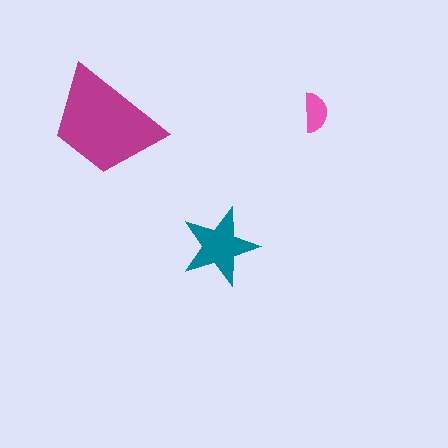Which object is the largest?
The magenta trapezoid.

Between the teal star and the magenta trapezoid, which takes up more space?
The magenta trapezoid.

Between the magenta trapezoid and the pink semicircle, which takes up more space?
The magenta trapezoid.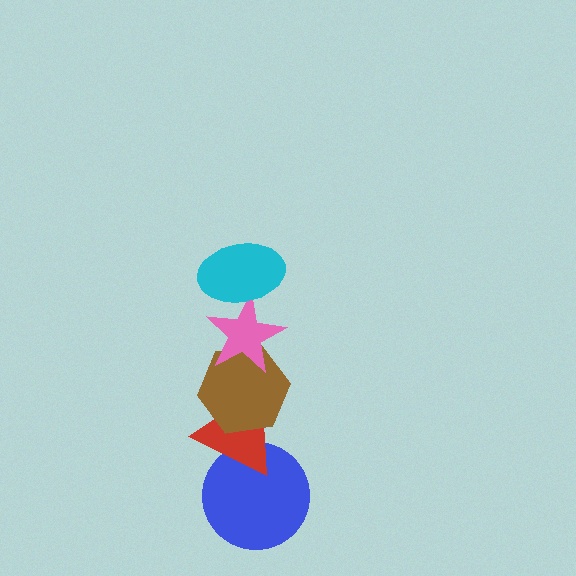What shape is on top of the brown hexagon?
The pink star is on top of the brown hexagon.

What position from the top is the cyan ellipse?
The cyan ellipse is 1st from the top.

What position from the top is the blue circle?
The blue circle is 5th from the top.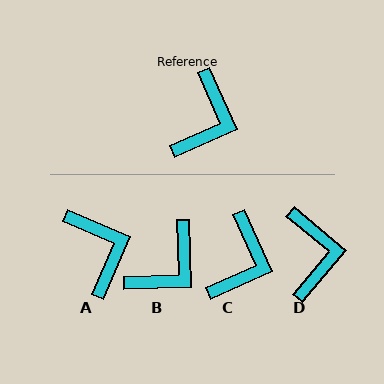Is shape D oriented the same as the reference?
No, it is off by about 26 degrees.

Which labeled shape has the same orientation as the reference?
C.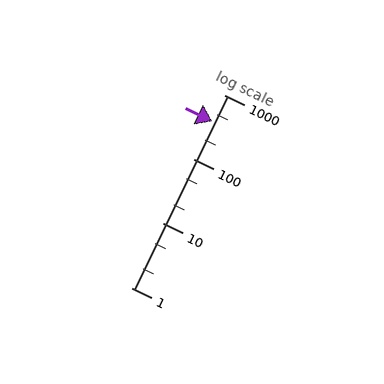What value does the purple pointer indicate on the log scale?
The pointer indicates approximately 380.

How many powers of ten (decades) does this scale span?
The scale spans 3 decades, from 1 to 1000.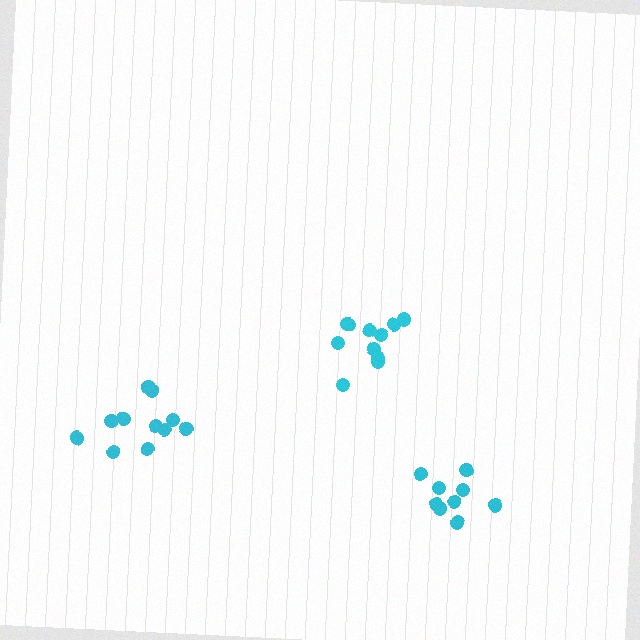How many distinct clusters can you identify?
There are 3 distinct clusters.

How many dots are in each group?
Group 1: 11 dots, Group 2: 9 dots, Group 3: 11 dots (31 total).